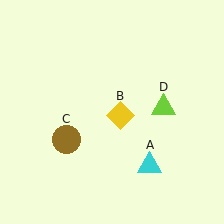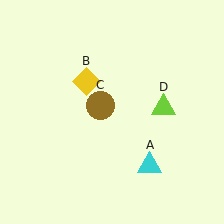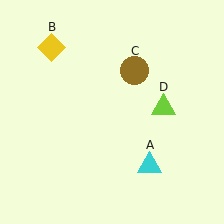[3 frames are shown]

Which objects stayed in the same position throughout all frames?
Cyan triangle (object A) and lime triangle (object D) remained stationary.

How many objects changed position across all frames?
2 objects changed position: yellow diamond (object B), brown circle (object C).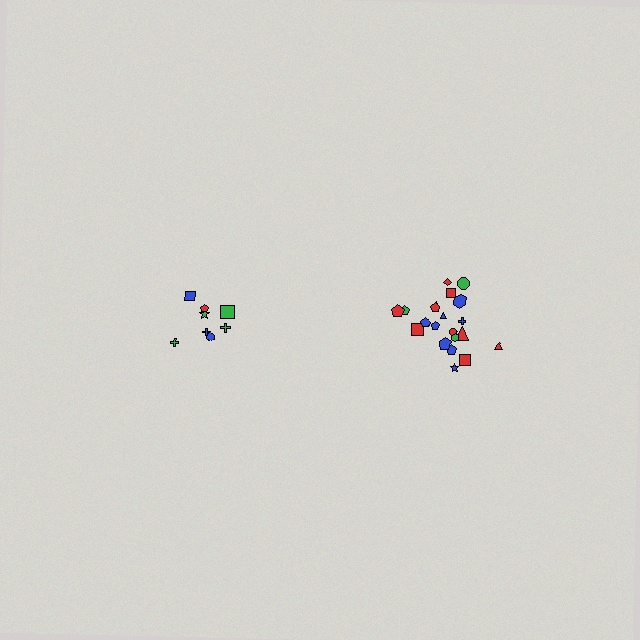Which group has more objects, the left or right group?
The right group.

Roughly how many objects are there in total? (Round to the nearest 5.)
Roughly 30 objects in total.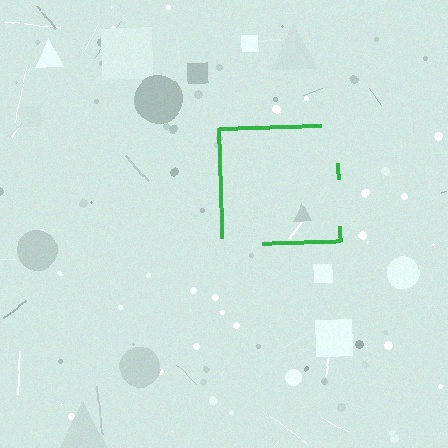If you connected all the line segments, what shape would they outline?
They would outline a square.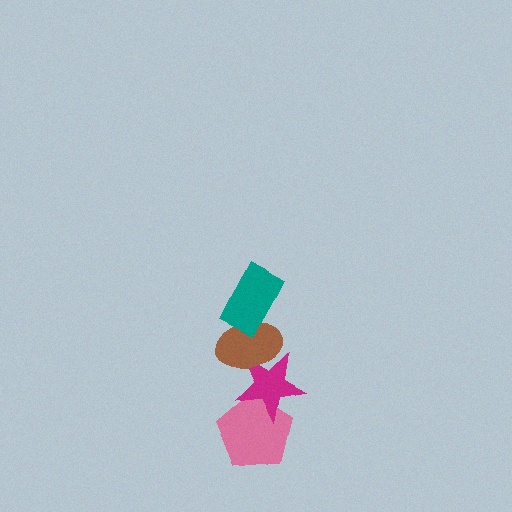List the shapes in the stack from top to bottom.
From top to bottom: the teal rectangle, the brown ellipse, the magenta star, the pink pentagon.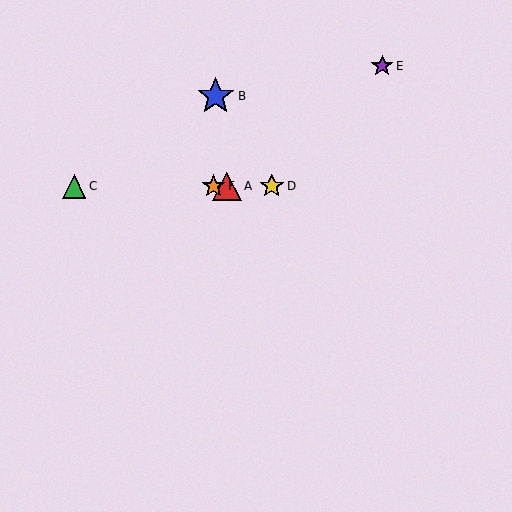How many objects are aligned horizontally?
4 objects (A, C, D, F) are aligned horizontally.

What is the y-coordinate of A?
Object A is at y≈186.